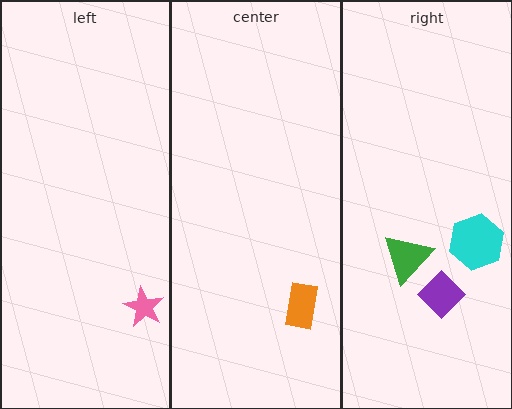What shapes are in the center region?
The orange rectangle.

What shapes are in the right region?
The cyan hexagon, the green triangle, the purple diamond.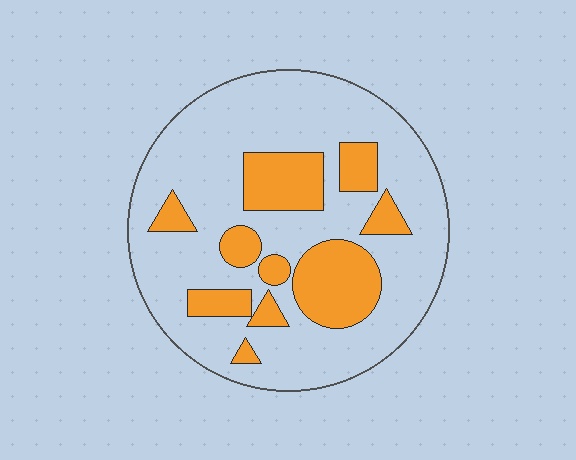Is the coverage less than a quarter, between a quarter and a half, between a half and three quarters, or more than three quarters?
Between a quarter and a half.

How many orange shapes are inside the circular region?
10.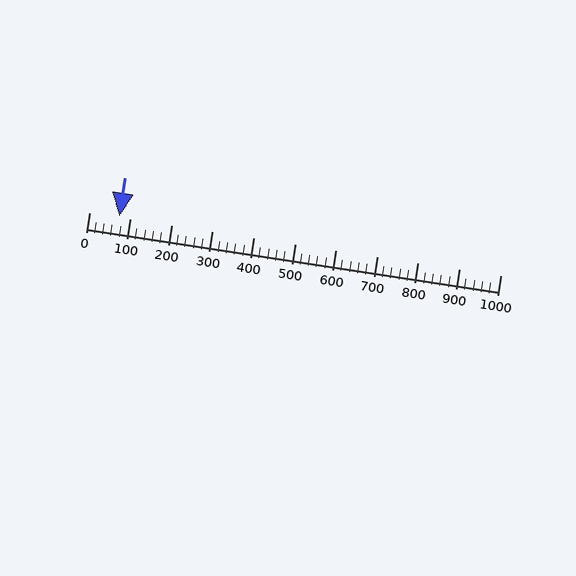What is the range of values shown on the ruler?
The ruler shows values from 0 to 1000.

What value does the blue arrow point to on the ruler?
The blue arrow points to approximately 72.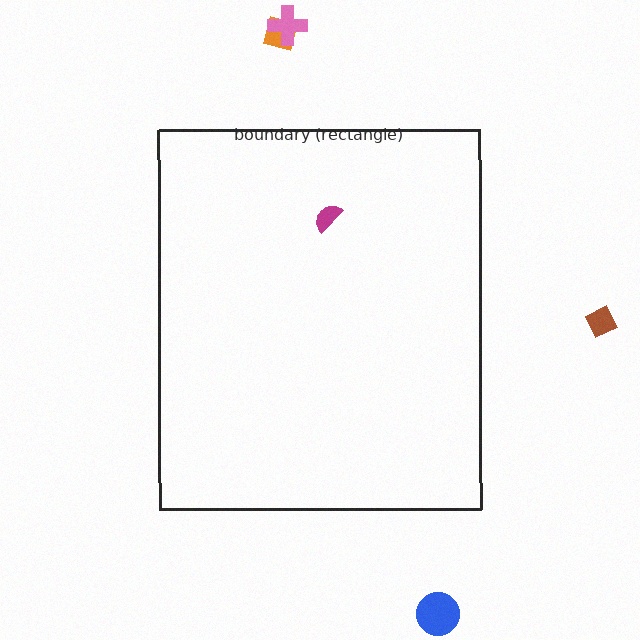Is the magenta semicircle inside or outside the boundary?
Inside.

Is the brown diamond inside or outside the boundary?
Outside.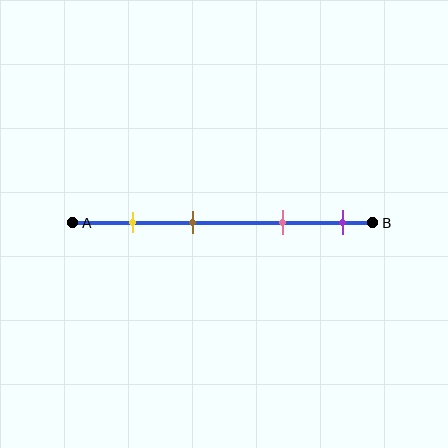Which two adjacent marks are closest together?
The yellow and brown marks are the closest adjacent pair.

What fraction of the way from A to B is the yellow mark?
The yellow mark is approximately 20% (0.2) of the way from A to B.